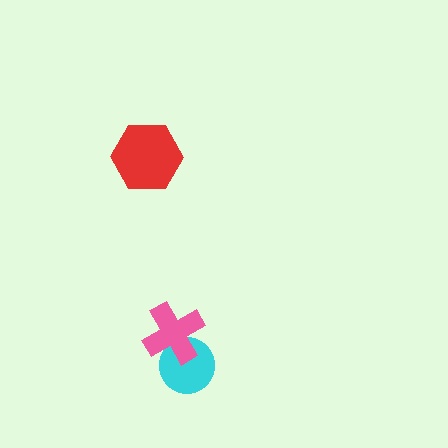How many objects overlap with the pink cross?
1 object overlaps with the pink cross.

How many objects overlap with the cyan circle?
1 object overlaps with the cyan circle.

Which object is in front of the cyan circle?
The pink cross is in front of the cyan circle.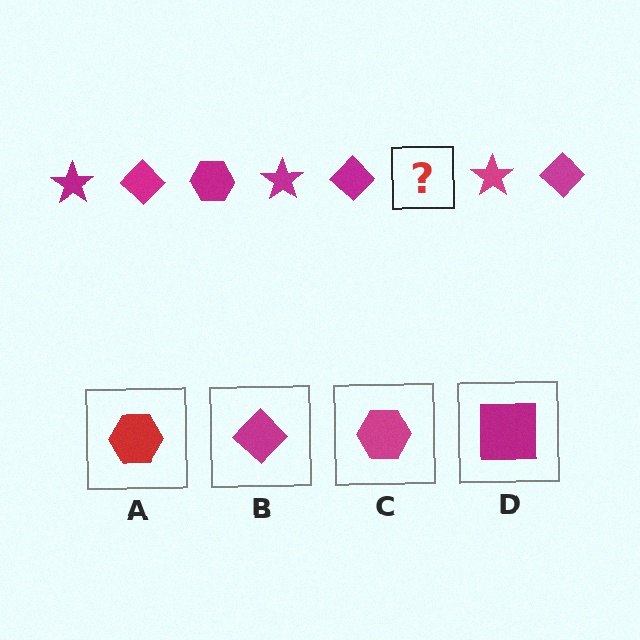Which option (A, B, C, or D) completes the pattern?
C.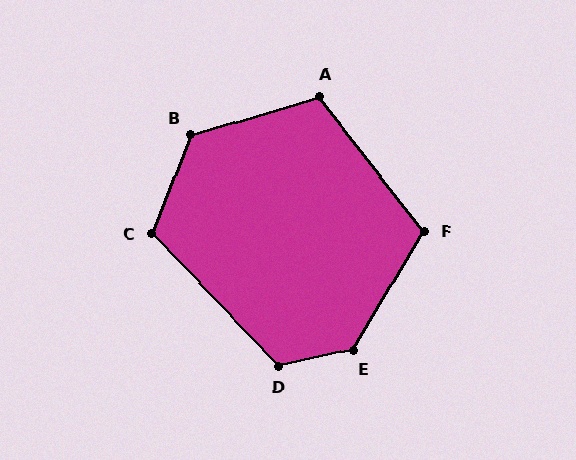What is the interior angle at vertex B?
Approximately 127 degrees (obtuse).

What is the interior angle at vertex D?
Approximately 121 degrees (obtuse).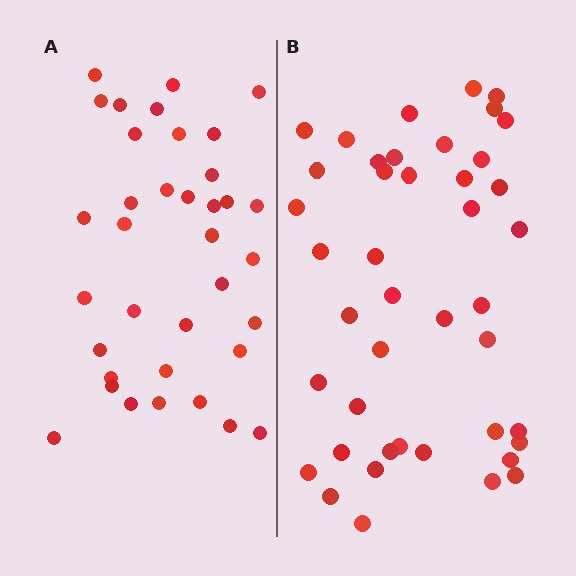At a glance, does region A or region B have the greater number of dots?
Region B (the right region) has more dots.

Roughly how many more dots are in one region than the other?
Region B has roughly 8 or so more dots than region A.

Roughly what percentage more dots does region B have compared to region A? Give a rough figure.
About 20% more.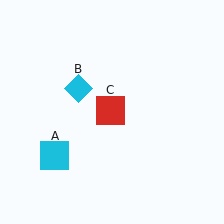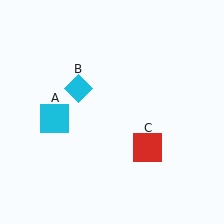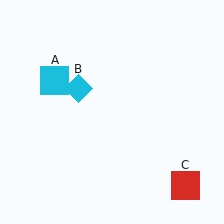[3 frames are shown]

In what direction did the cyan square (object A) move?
The cyan square (object A) moved up.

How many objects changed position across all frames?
2 objects changed position: cyan square (object A), red square (object C).